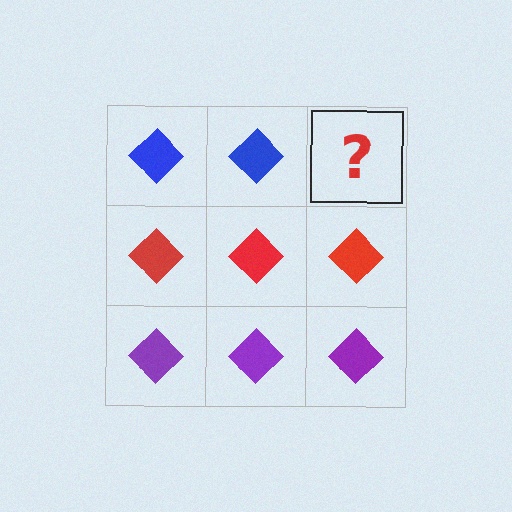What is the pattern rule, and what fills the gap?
The rule is that each row has a consistent color. The gap should be filled with a blue diamond.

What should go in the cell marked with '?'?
The missing cell should contain a blue diamond.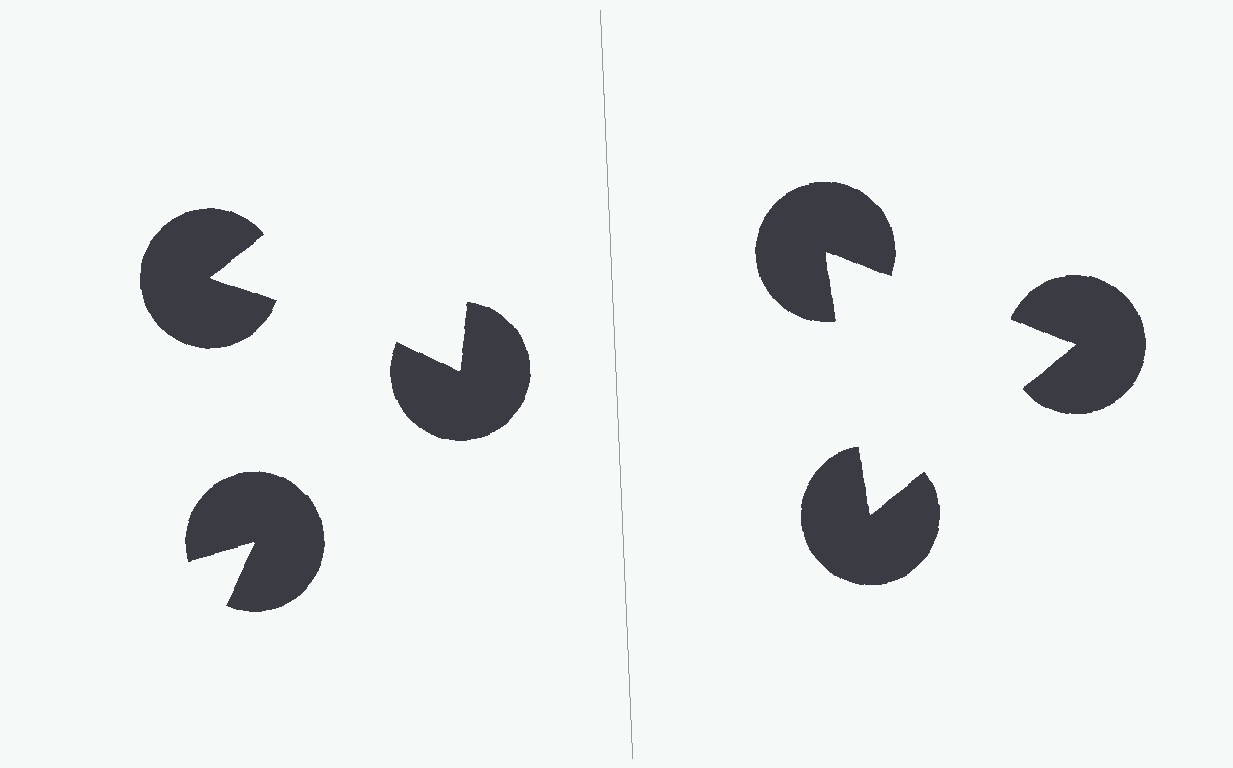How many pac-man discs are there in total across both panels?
6 — 3 on each side.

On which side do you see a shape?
An illusory triangle appears on the right side. On the left side the wedge cuts are rotated, so no coherent shape forms.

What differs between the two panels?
The pac-man discs are positioned identically on both sides; only the wedge orientations differ. On the right they align to a triangle; on the left they are misaligned.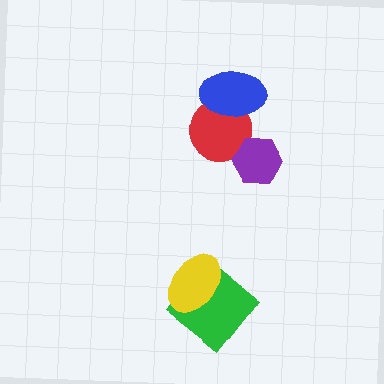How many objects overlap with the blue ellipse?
1 object overlaps with the blue ellipse.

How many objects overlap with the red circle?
2 objects overlap with the red circle.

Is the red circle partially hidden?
Yes, it is partially covered by another shape.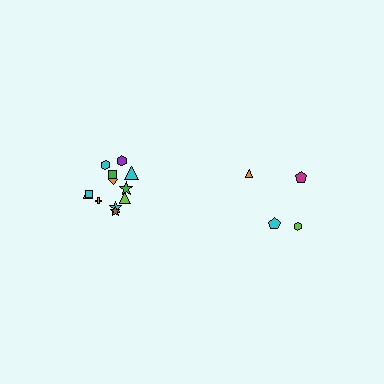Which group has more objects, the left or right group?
The left group.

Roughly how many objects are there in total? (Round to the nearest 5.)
Roughly 15 objects in total.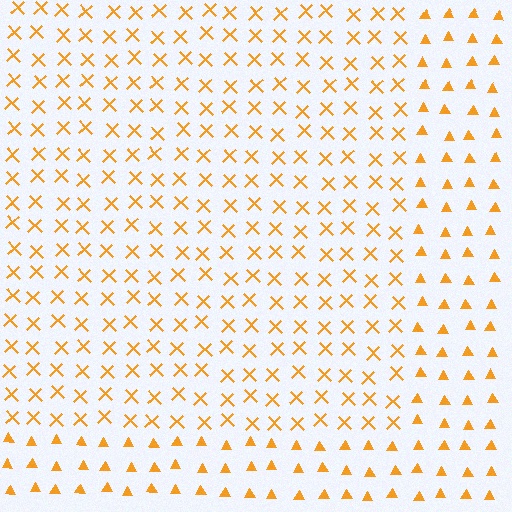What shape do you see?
I see a rectangle.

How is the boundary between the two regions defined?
The boundary is defined by a change in element shape: X marks inside vs. triangles outside. All elements share the same color and spacing.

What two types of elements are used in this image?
The image uses X marks inside the rectangle region and triangles outside it.